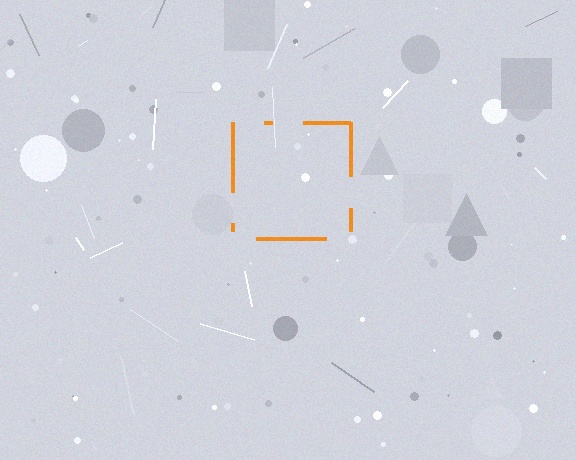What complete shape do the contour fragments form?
The contour fragments form a square.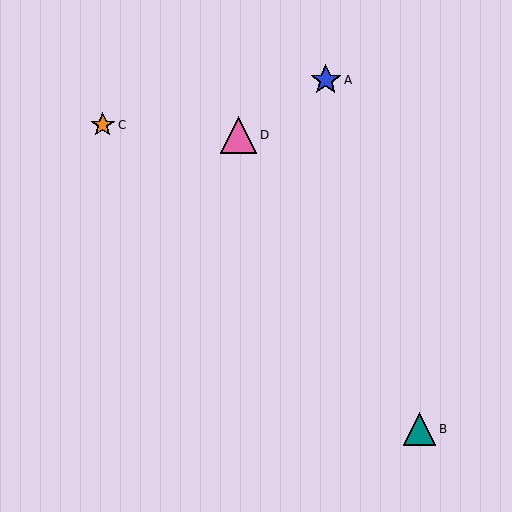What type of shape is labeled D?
Shape D is a pink triangle.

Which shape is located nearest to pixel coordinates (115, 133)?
The orange star (labeled C) at (103, 125) is nearest to that location.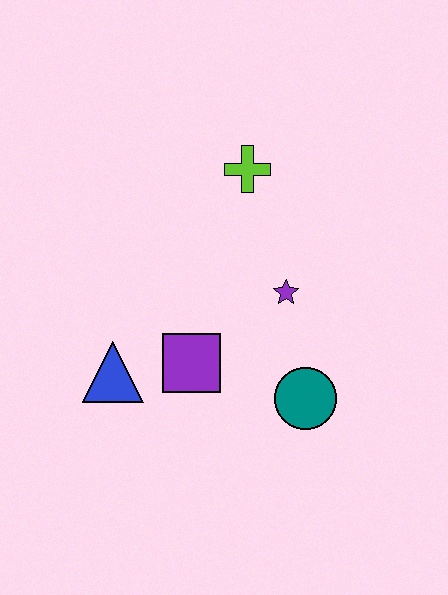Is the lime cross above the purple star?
Yes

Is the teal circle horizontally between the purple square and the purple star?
No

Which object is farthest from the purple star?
The blue triangle is farthest from the purple star.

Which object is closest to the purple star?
The teal circle is closest to the purple star.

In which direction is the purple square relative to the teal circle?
The purple square is to the left of the teal circle.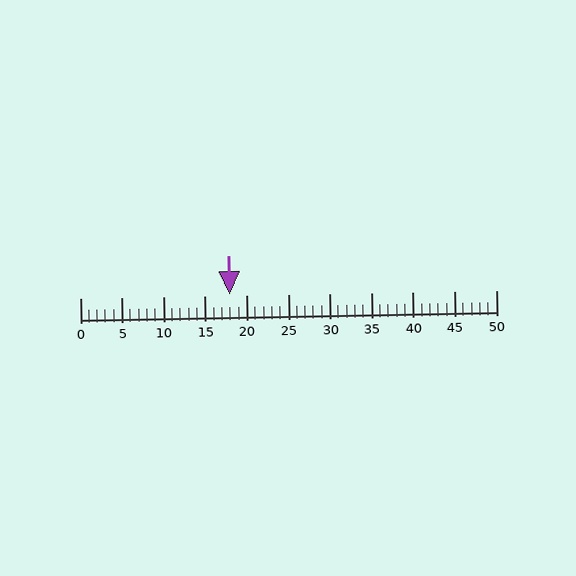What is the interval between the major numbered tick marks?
The major tick marks are spaced 5 units apart.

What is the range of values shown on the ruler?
The ruler shows values from 0 to 50.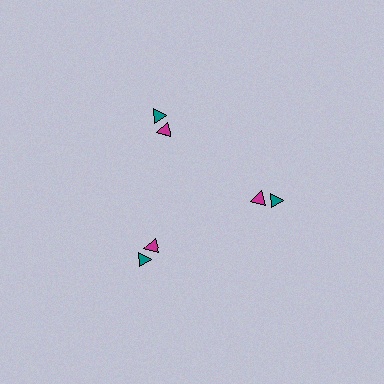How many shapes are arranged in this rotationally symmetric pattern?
There are 6 shapes, arranged in 3 groups of 2.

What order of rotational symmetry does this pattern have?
This pattern has 3-fold rotational symmetry.